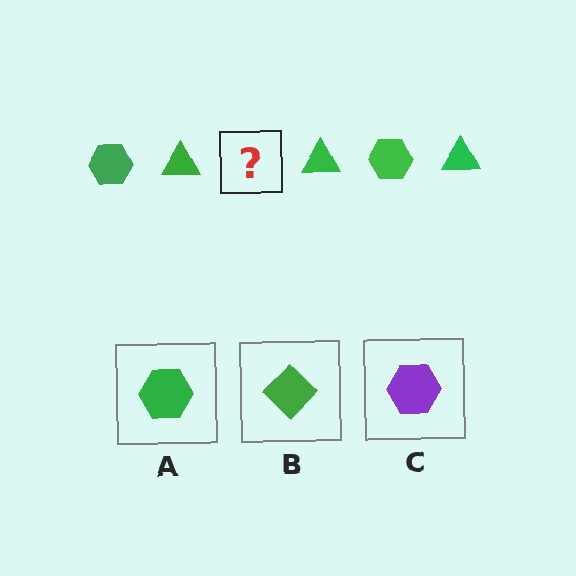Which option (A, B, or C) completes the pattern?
A.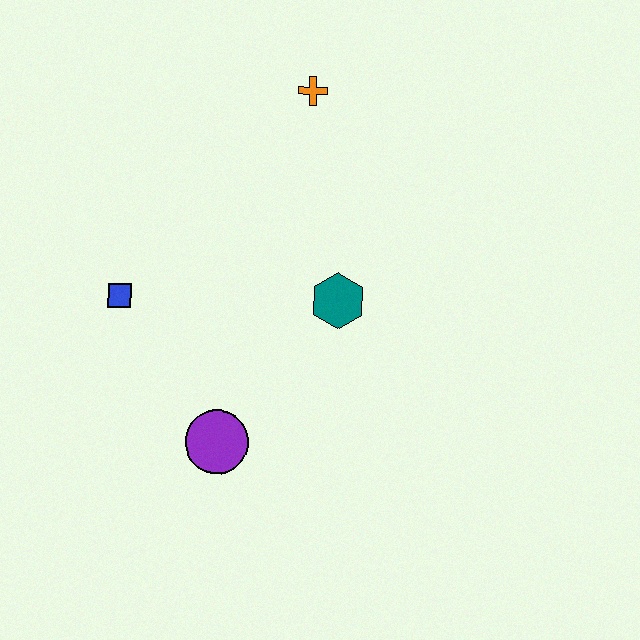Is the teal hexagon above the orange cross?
No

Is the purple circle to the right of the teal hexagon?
No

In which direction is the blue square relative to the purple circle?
The blue square is above the purple circle.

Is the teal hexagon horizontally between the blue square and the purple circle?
No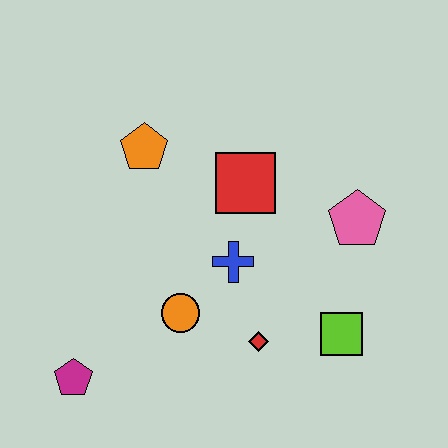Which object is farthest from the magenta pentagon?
The pink pentagon is farthest from the magenta pentagon.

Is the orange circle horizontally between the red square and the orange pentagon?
Yes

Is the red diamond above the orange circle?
No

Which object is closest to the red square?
The blue cross is closest to the red square.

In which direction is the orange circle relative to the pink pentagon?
The orange circle is to the left of the pink pentagon.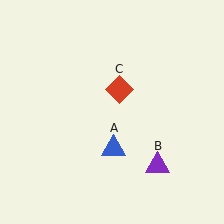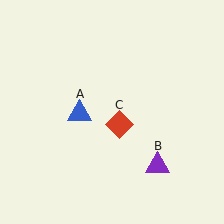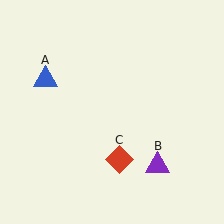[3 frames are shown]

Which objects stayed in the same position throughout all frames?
Purple triangle (object B) remained stationary.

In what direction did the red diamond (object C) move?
The red diamond (object C) moved down.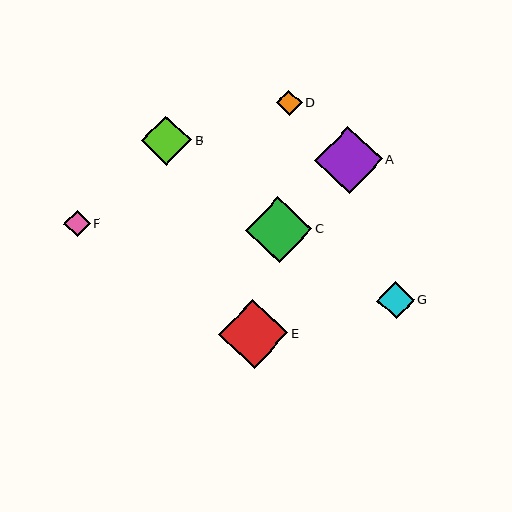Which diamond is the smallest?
Diamond D is the smallest with a size of approximately 25 pixels.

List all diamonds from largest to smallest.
From largest to smallest: E, A, C, B, G, F, D.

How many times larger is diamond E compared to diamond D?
Diamond E is approximately 2.7 times the size of diamond D.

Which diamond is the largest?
Diamond E is the largest with a size of approximately 69 pixels.